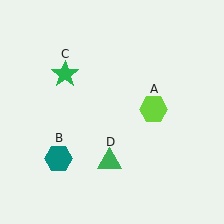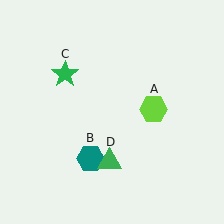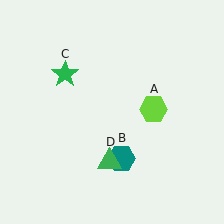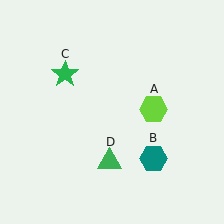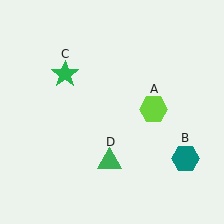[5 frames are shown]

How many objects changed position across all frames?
1 object changed position: teal hexagon (object B).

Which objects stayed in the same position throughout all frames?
Lime hexagon (object A) and green star (object C) and green triangle (object D) remained stationary.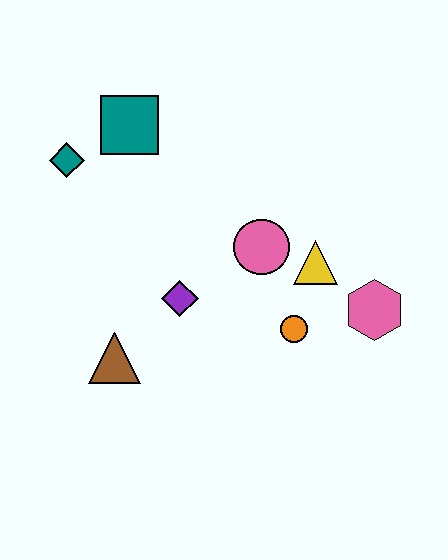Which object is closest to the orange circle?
The yellow triangle is closest to the orange circle.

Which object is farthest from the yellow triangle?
The teal diamond is farthest from the yellow triangle.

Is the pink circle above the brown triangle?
Yes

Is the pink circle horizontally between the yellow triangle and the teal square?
Yes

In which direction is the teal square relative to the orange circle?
The teal square is above the orange circle.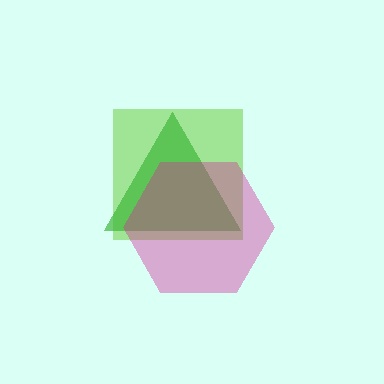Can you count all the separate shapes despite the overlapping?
Yes, there are 3 separate shapes.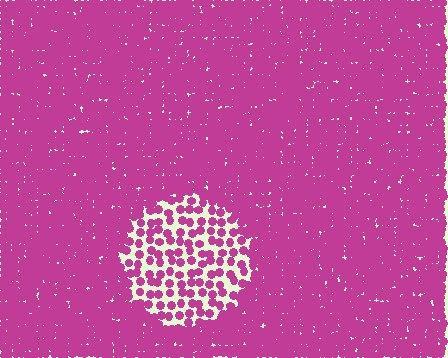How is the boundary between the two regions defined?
The boundary is defined by a change in element density (approximately 2.7x ratio). All elements are the same color, size, and shape.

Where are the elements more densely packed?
The elements are more densely packed outside the circle boundary.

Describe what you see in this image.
The image contains small magenta elements arranged at two different densities. A circle-shaped region is visible where the elements are less densely packed than the surrounding area.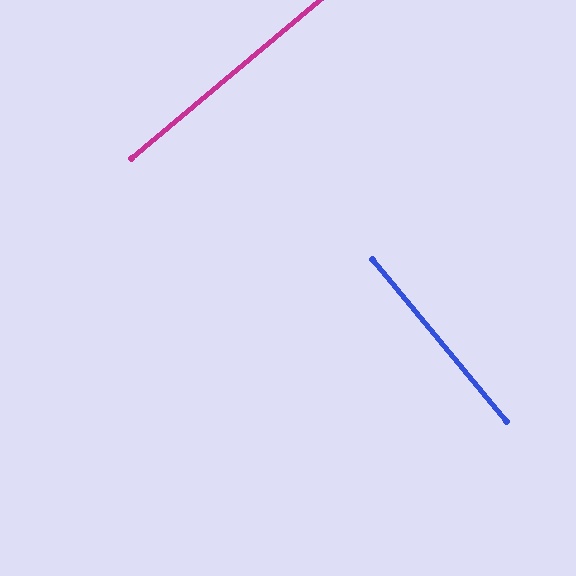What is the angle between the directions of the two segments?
Approximately 89 degrees.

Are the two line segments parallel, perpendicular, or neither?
Perpendicular — they meet at approximately 89°.